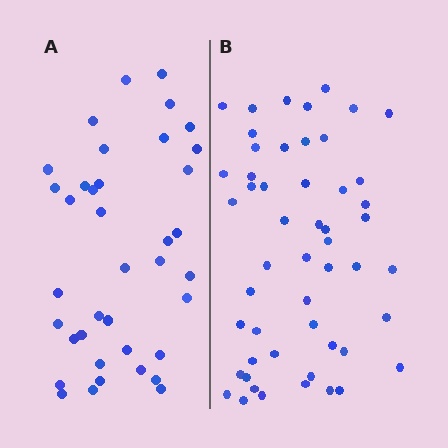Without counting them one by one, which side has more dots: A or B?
Region B (the right region) has more dots.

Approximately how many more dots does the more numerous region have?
Region B has approximately 15 more dots than region A.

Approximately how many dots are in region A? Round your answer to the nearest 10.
About 40 dots. (The exact count is 38, which rounds to 40.)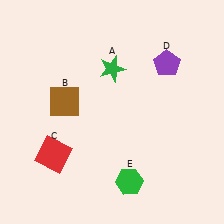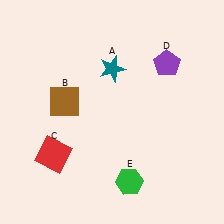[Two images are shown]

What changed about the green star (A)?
In Image 1, A is green. In Image 2, it changed to teal.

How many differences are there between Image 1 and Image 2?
There is 1 difference between the two images.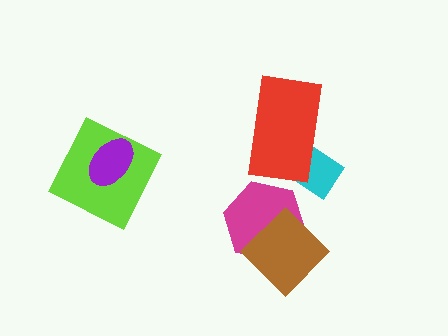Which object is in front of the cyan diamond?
The red rectangle is in front of the cyan diamond.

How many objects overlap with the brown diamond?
1 object overlaps with the brown diamond.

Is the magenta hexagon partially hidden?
Yes, it is partially covered by another shape.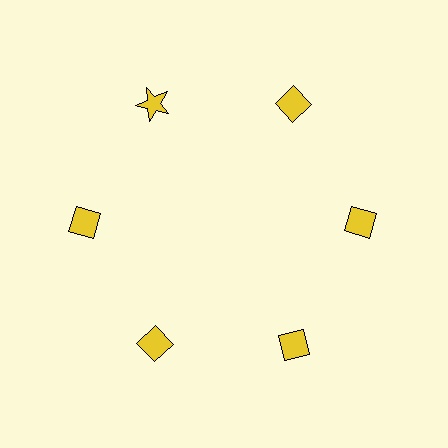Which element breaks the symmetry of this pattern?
The yellow star at roughly the 11 o'clock position breaks the symmetry. All other shapes are yellow diamonds.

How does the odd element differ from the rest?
It has a different shape: star instead of diamond.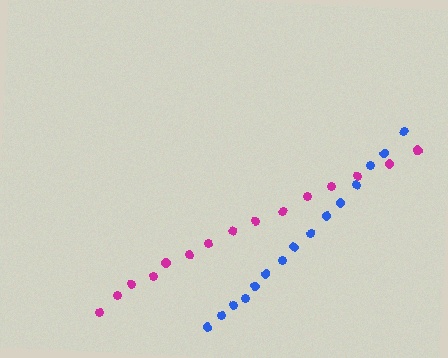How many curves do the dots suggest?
There are 2 distinct paths.